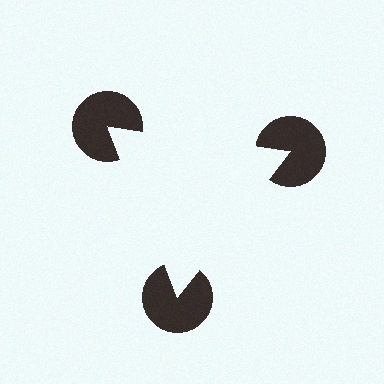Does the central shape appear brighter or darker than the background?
It typically appears slightly brighter than the background, even though no actual brightness change is drawn.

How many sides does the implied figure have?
3 sides.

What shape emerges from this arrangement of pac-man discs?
An illusory triangle — its edges are inferred from the aligned wedge cuts in the pac-man discs, not physically drawn.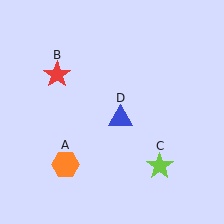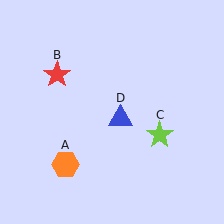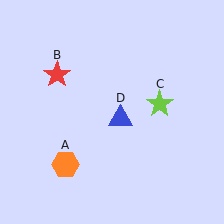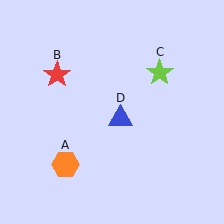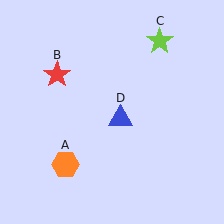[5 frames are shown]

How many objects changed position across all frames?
1 object changed position: lime star (object C).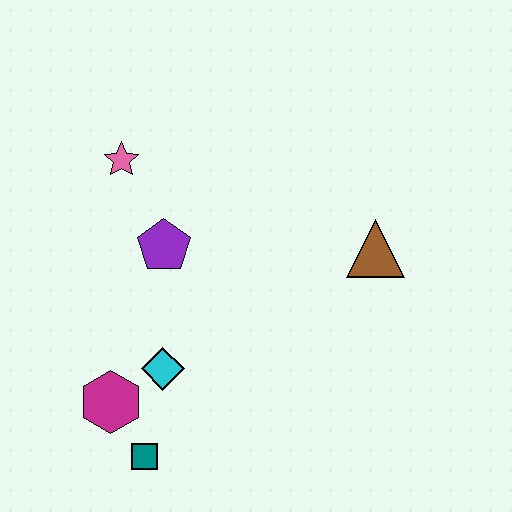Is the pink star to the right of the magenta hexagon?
Yes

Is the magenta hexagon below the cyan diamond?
Yes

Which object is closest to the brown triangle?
The purple pentagon is closest to the brown triangle.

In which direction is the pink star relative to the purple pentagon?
The pink star is above the purple pentagon.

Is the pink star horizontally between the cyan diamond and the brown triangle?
No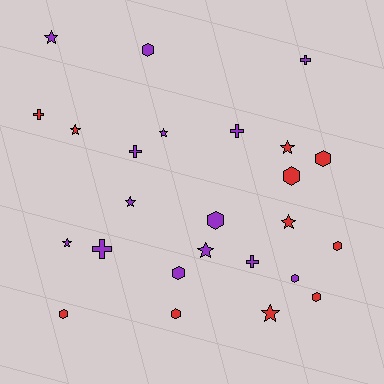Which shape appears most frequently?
Hexagon, with 10 objects.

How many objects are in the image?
There are 25 objects.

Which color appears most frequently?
Purple, with 14 objects.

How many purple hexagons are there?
There are 4 purple hexagons.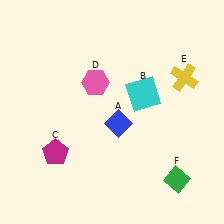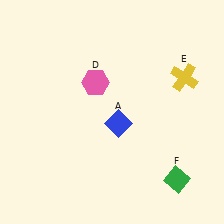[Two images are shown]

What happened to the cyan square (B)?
The cyan square (B) was removed in Image 2. It was in the top-right area of Image 1.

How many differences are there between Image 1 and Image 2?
There are 2 differences between the two images.